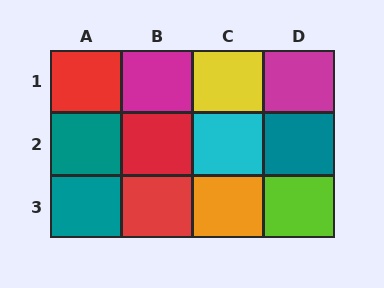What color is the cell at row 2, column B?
Red.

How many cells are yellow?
1 cell is yellow.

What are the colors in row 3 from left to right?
Teal, red, orange, lime.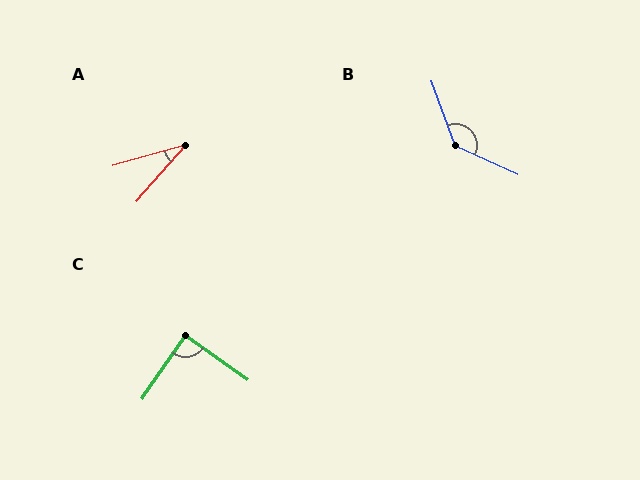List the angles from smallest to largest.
A (33°), C (89°), B (135°).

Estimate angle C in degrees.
Approximately 89 degrees.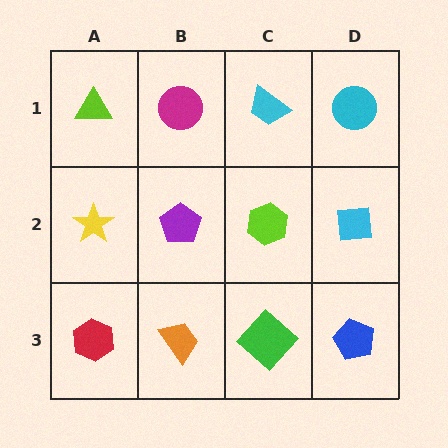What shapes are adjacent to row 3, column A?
A yellow star (row 2, column A), an orange trapezoid (row 3, column B).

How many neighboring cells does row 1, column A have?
2.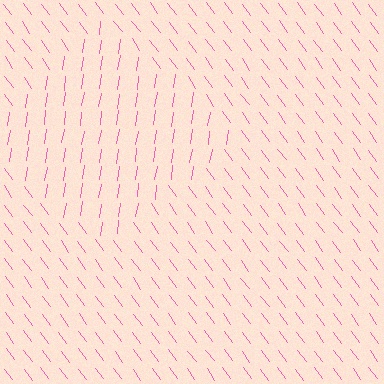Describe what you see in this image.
The image is filled with small pink line segments. A diamond region in the image has lines oriented differently from the surrounding lines, creating a visible texture boundary.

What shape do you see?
I see a diamond.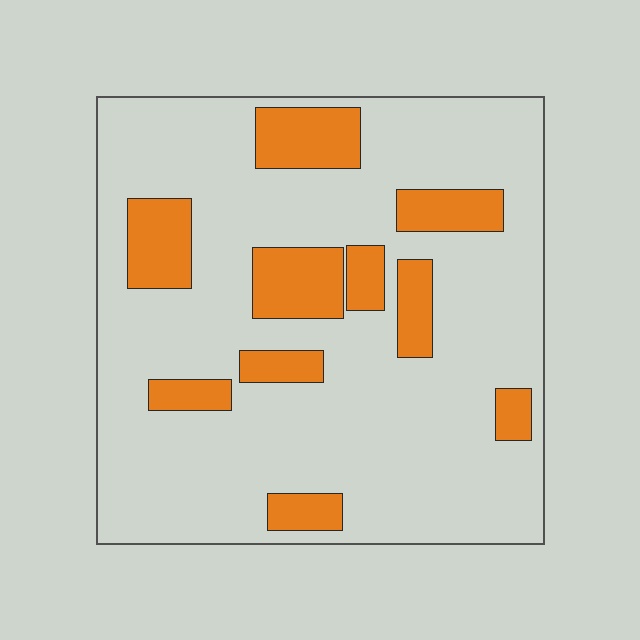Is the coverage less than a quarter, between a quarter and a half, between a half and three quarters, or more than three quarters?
Less than a quarter.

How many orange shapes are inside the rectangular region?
10.